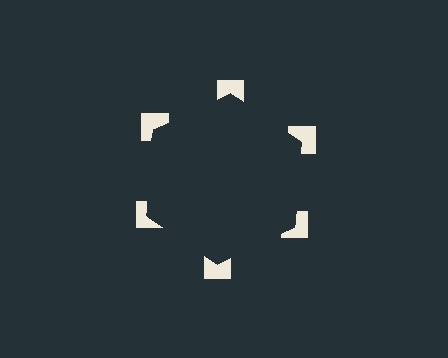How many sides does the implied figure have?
6 sides.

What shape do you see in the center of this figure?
An illusory hexagon — its edges are inferred from the aligned wedge cuts in the notched squares, not physically drawn.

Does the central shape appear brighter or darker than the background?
It typically appears slightly darker than the background, even though no actual brightness change is drawn.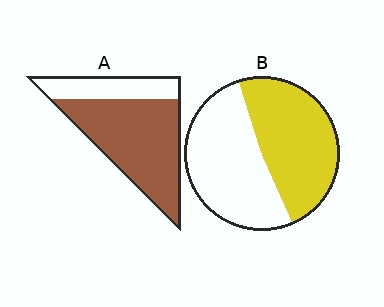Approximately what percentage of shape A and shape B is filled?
A is approximately 75% and B is approximately 50%.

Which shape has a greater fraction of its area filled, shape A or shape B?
Shape A.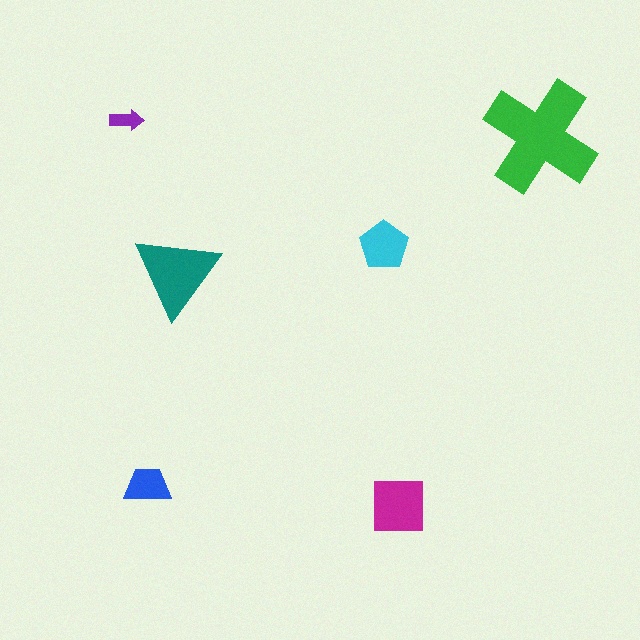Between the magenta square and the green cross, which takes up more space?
The green cross.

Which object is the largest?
The green cross.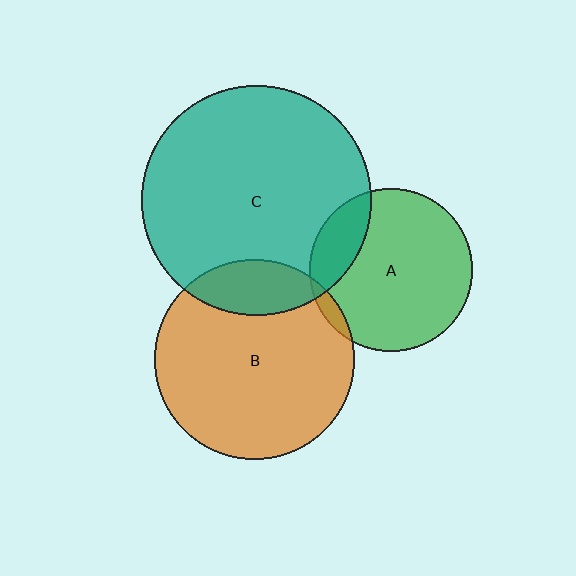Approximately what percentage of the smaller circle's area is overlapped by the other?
Approximately 5%.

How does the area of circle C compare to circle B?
Approximately 1.3 times.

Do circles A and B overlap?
Yes.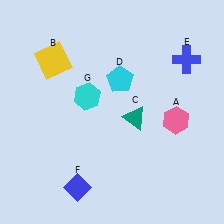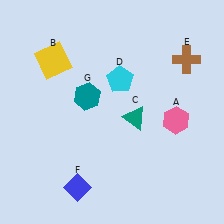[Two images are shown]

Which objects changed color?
E changed from blue to brown. G changed from cyan to teal.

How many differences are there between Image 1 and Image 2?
There are 2 differences between the two images.